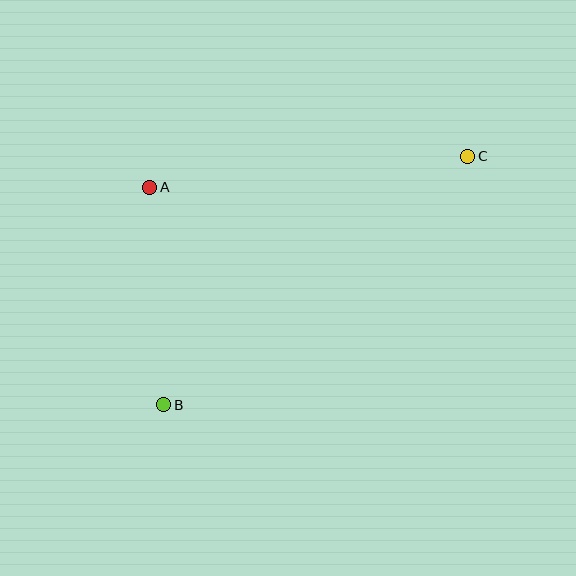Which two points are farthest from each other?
Points B and C are farthest from each other.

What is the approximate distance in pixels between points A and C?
The distance between A and C is approximately 320 pixels.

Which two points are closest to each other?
Points A and B are closest to each other.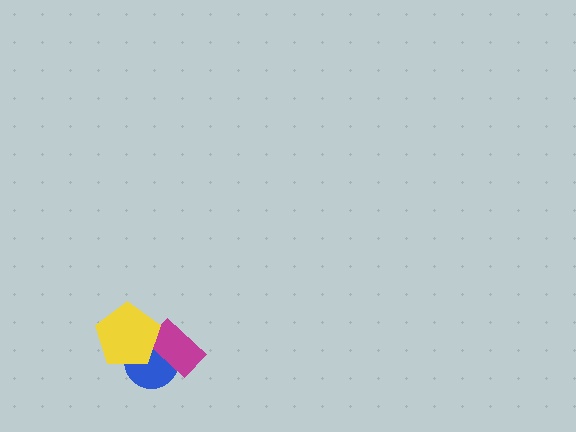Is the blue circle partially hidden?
Yes, it is partially covered by another shape.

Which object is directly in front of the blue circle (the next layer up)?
The magenta rectangle is directly in front of the blue circle.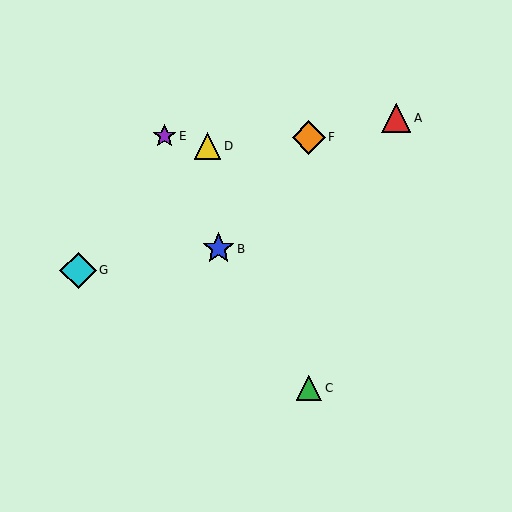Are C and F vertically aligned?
Yes, both are at x≈309.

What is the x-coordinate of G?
Object G is at x≈78.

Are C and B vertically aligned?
No, C is at x≈309 and B is at x≈218.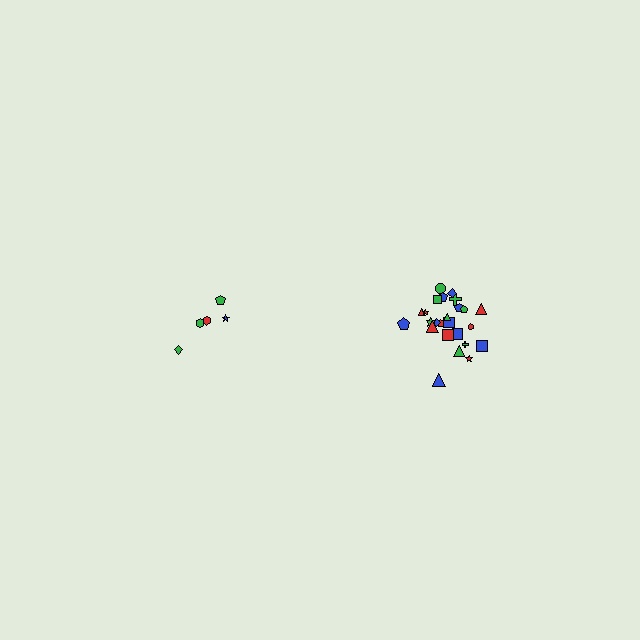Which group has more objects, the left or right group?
The right group.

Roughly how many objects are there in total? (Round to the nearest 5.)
Roughly 30 objects in total.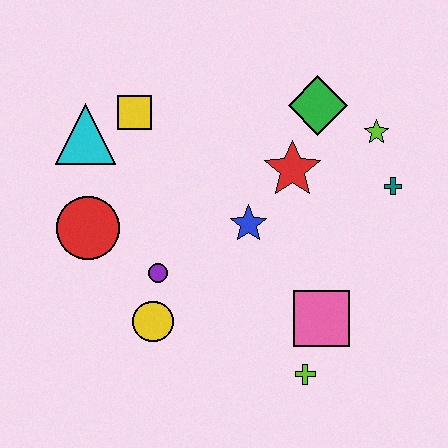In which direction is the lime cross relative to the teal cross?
The lime cross is below the teal cross.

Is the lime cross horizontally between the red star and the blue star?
No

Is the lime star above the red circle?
Yes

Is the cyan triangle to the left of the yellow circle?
Yes